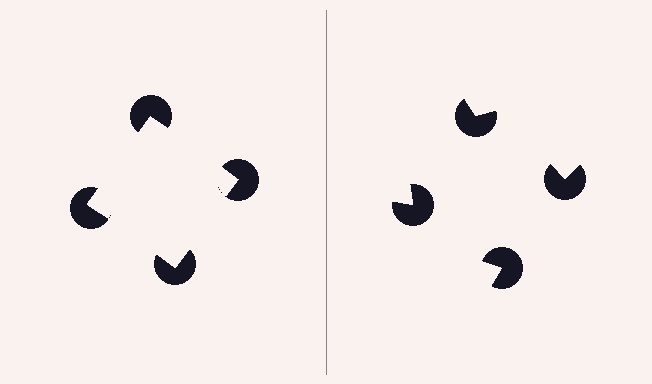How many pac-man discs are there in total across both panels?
8 — 4 on each side.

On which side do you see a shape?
An illusory square appears on the left side. On the right side the wedge cuts are rotated, so no coherent shape forms.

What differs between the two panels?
The pac-man discs are positioned identically on both sides; only the wedge orientations differ. On the left they align to a square; on the right they are misaligned.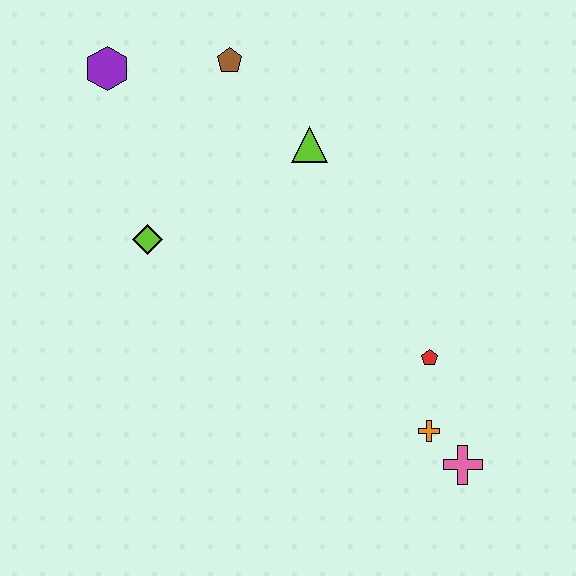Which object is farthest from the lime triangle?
The pink cross is farthest from the lime triangle.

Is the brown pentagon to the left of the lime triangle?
Yes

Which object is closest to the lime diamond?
The purple hexagon is closest to the lime diamond.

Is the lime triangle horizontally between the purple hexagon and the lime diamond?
No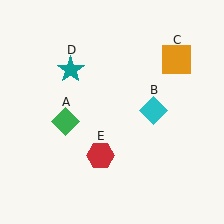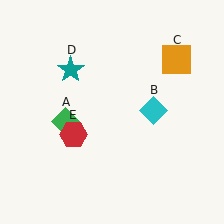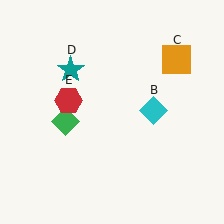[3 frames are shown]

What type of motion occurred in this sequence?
The red hexagon (object E) rotated clockwise around the center of the scene.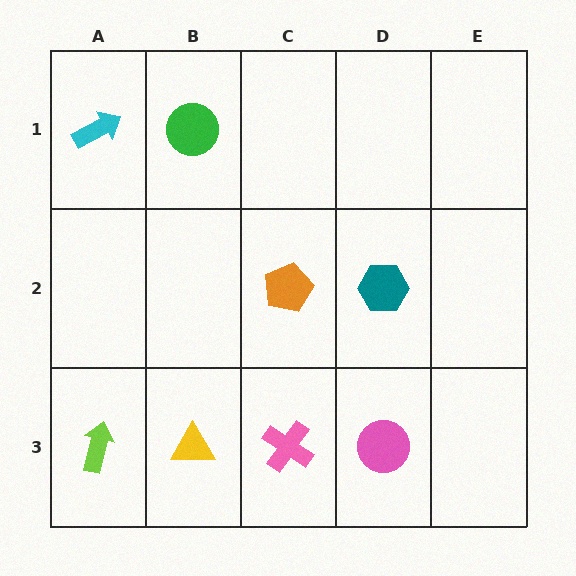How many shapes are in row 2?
2 shapes.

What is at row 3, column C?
A pink cross.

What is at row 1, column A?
A cyan arrow.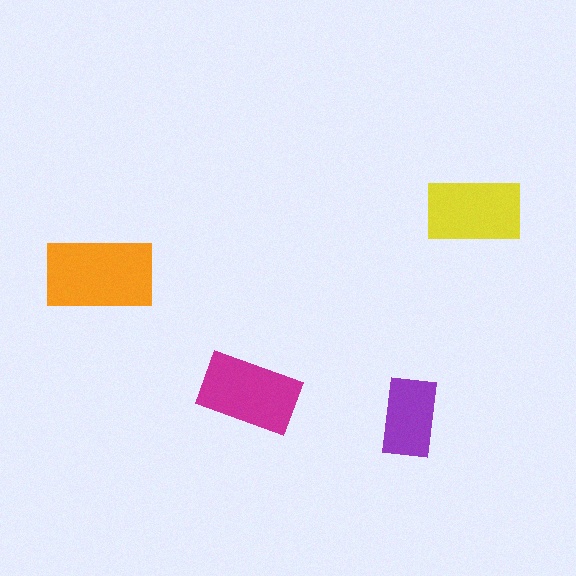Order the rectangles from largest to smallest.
the orange one, the magenta one, the yellow one, the purple one.